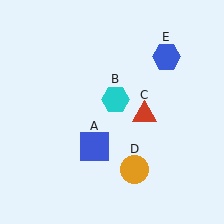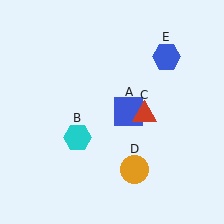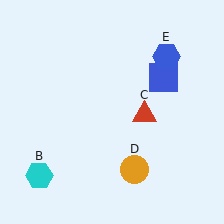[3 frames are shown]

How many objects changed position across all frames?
2 objects changed position: blue square (object A), cyan hexagon (object B).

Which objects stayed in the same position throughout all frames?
Red triangle (object C) and orange circle (object D) and blue hexagon (object E) remained stationary.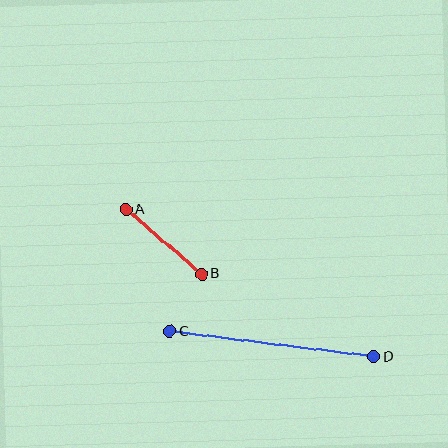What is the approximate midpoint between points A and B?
The midpoint is at approximately (164, 242) pixels.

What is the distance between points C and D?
The distance is approximately 206 pixels.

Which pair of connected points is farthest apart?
Points C and D are farthest apart.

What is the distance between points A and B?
The distance is approximately 99 pixels.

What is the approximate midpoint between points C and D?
The midpoint is at approximately (272, 344) pixels.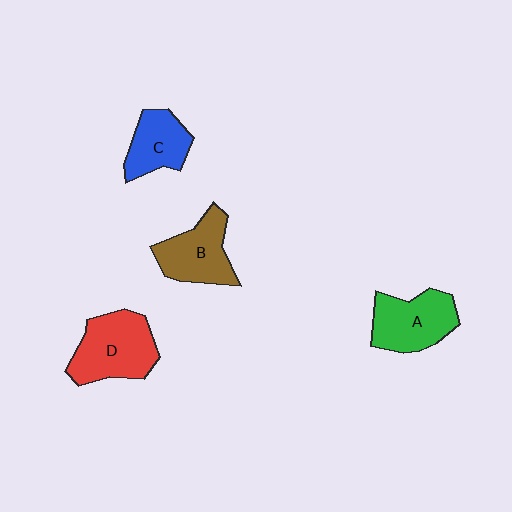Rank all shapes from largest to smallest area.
From largest to smallest: D (red), A (green), B (brown), C (blue).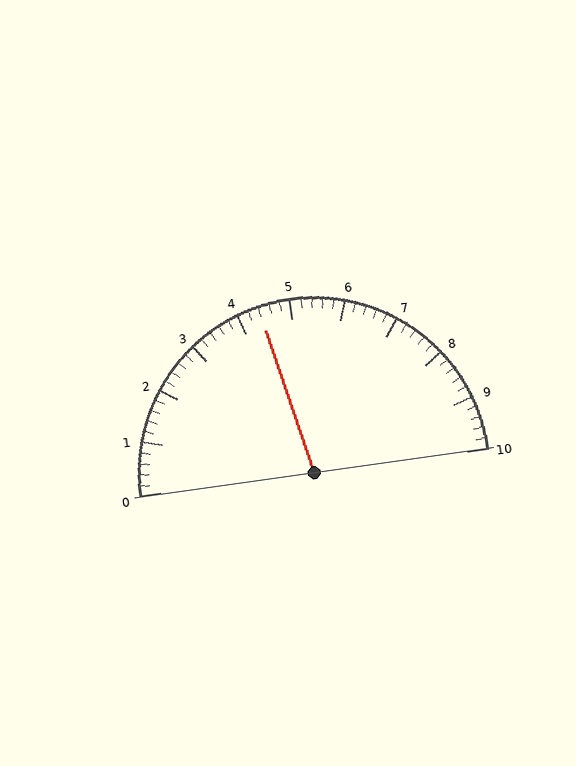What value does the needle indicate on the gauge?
The needle indicates approximately 4.4.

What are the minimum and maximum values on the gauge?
The gauge ranges from 0 to 10.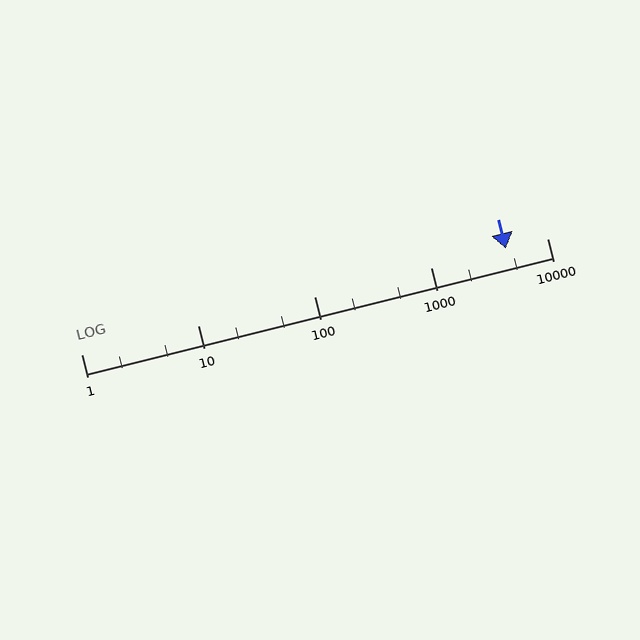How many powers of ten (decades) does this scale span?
The scale spans 4 decades, from 1 to 10000.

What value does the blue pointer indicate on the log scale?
The pointer indicates approximately 4400.